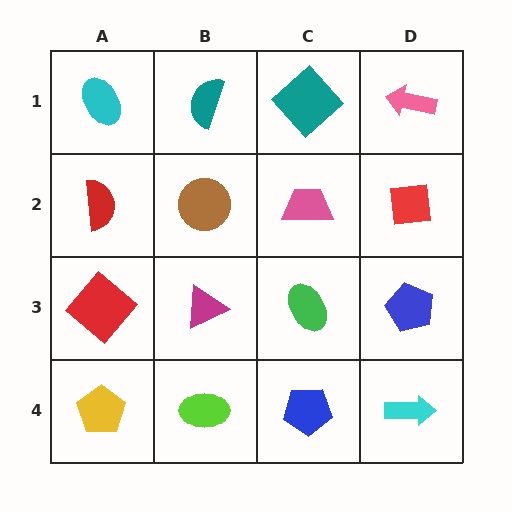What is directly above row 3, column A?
A red semicircle.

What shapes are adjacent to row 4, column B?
A magenta triangle (row 3, column B), a yellow pentagon (row 4, column A), a blue pentagon (row 4, column C).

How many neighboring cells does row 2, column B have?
4.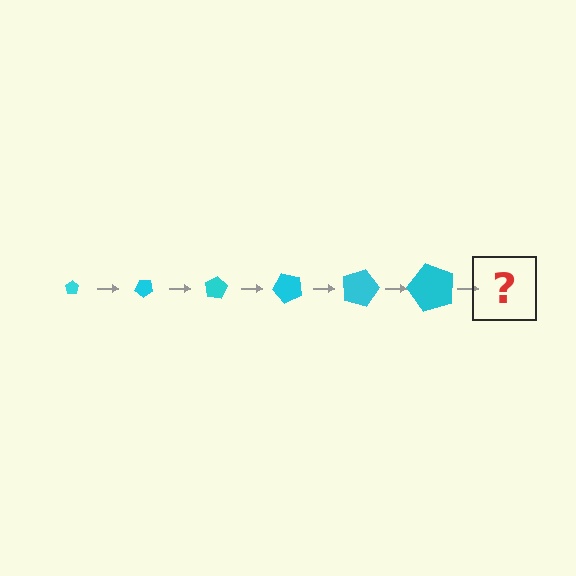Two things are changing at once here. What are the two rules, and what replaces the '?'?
The two rules are that the pentagon grows larger each step and it rotates 40 degrees each step. The '?' should be a pentagon, larger than the previous one and rotated 240 degrees from the start.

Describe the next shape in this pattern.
It should be a pentagon, larger than the previous one and rotated 240 degrees from the start.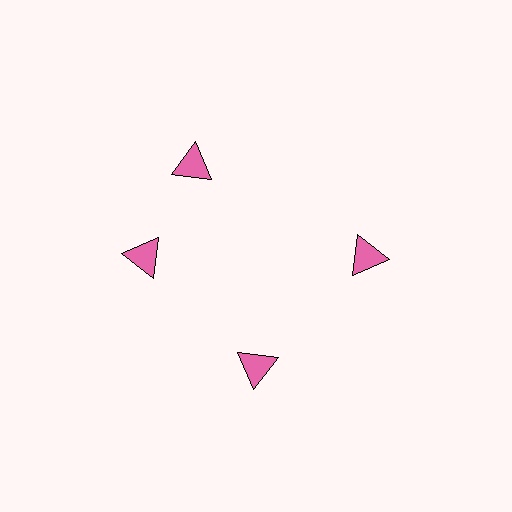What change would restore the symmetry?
The symmetry would be restored by rotating it back into even spacing with its neighbors so that all 4 triangles sit at equal angles and equal distance from the center.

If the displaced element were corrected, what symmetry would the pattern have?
It would have 4-fold rotational symmetry — the pattern would map onto itself every 90 degrees.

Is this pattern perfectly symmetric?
No. The 4 pink triangles are arranged in a ring, but one element near the 12 o'clock position is rotated out of alignment along the ring, breaking the 4-fold rotational symmetry.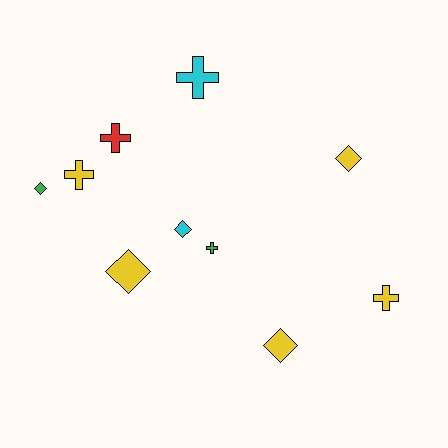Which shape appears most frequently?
Cross, with 5 objects.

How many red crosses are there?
There is 1 red cross.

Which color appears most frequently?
Yellow, with 5 objects.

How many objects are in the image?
There are 10 objects.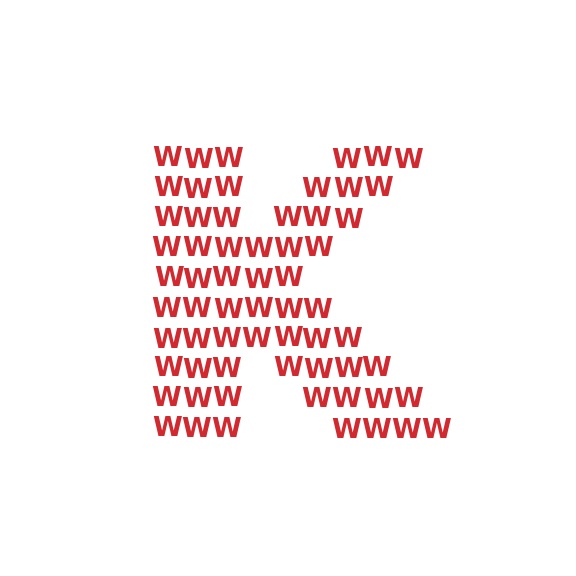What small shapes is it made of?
It is made of small letter W's.